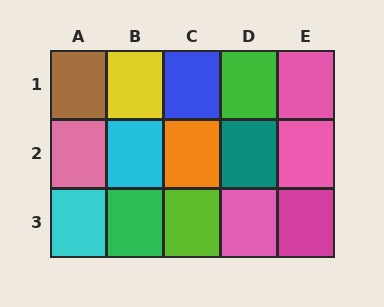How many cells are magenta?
1 cell is magenta.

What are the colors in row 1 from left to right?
Brown, yellow, blue, green, pink.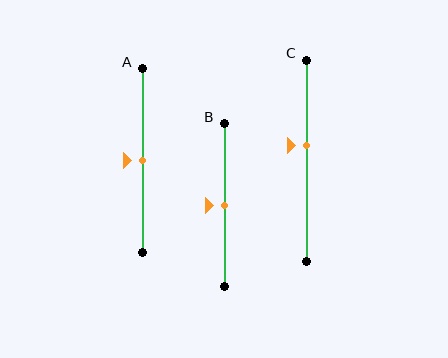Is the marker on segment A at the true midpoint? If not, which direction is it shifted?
Yes, the marker on segment A is at the true midpoint.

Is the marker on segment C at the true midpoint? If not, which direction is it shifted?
No, the marker on segment C is shifted upward by about 8% of the segment length.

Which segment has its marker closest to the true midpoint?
Segment A has its marker closest to the true midpoint.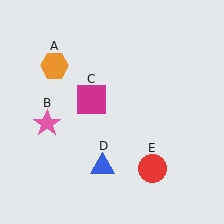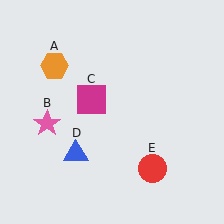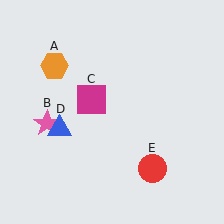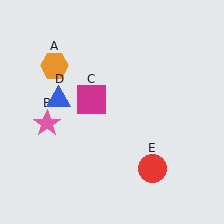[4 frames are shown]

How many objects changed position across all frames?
1 object changed position: blue triangle (object D).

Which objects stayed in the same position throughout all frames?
Orange hexagon (object A) and pink star (object B) and magenta square (object C) and red circle (object E) remained stationary.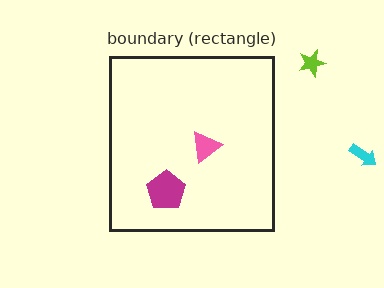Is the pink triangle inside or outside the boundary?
Inside.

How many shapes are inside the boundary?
2 inside, 2 outside.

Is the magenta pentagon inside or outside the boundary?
Inside.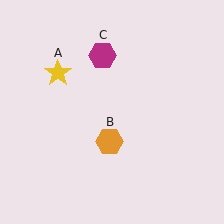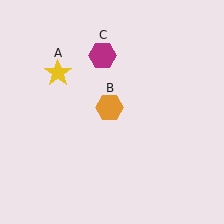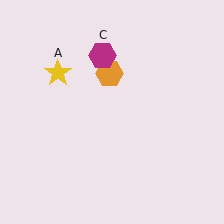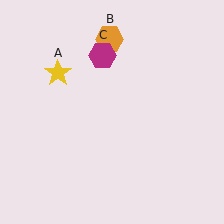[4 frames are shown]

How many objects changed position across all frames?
1 object changed position: orange hexagon (object B).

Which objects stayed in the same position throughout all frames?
Yellow star (object A) and magenta hexagon (object C) remained stationary.